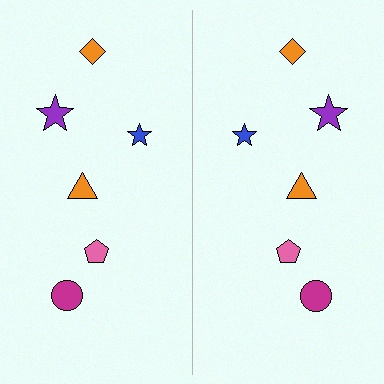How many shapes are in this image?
There are 12 shapes in this image.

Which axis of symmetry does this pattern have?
The pattern has a vertical axis of symmetry running through the center of the image.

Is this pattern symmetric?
Yes, this pattern has bilateral (reflection) symmetry.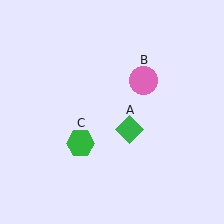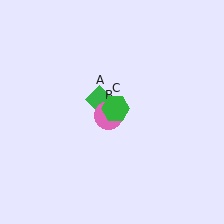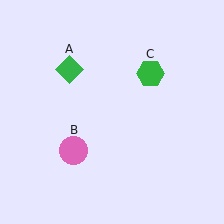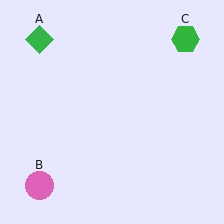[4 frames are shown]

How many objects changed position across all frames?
3 objects changed position: green diamond (object A), pink circle (object B), green hexagon (object C).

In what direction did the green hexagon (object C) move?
The green hexagon (object C) moved up and to the right.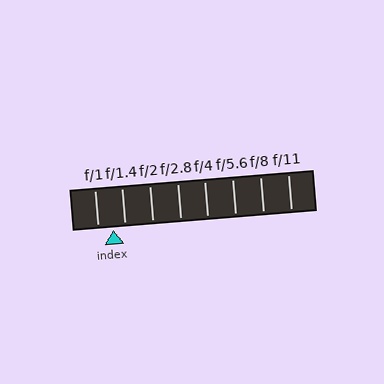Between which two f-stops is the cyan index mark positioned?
The index mark is between f/1 and f/1.4.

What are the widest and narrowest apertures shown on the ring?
The widest aperture shown is f/1 and the narrowest is f/11.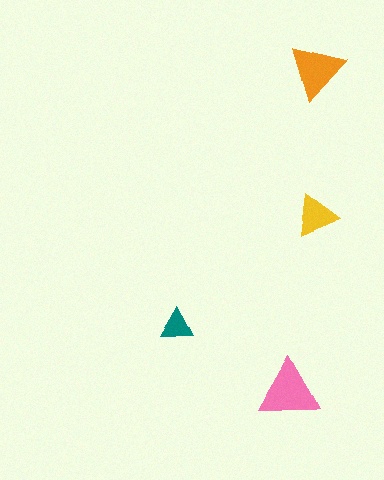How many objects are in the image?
There are 4 objects in the image.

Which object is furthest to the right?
The orange triangle is rightmost.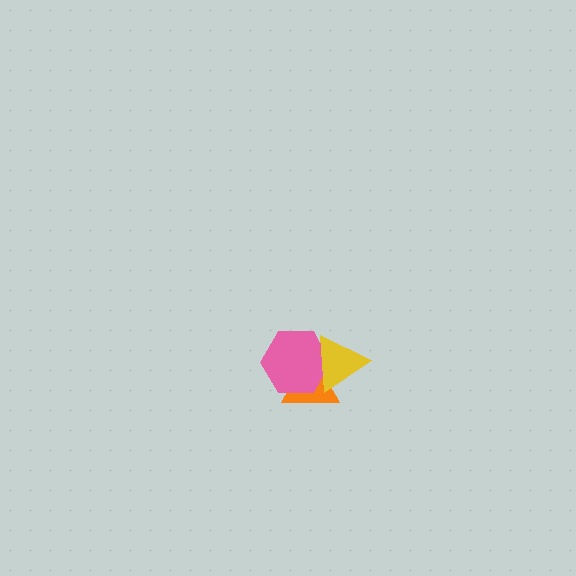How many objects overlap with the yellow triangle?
2 objects overlap with the yellow triangle.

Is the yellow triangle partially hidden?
No, no other shape covers it.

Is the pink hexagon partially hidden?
Yes, it is partially covered by another shape.